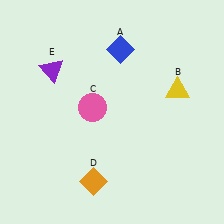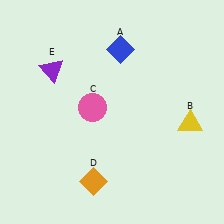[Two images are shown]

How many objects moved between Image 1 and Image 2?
1 object moved between the two images.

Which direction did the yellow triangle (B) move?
The yellow triangle (B) moved down.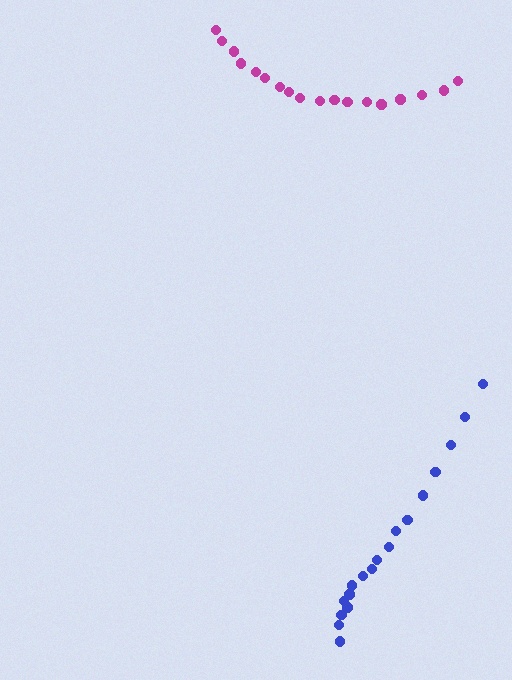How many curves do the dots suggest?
There are 2 distinct paths.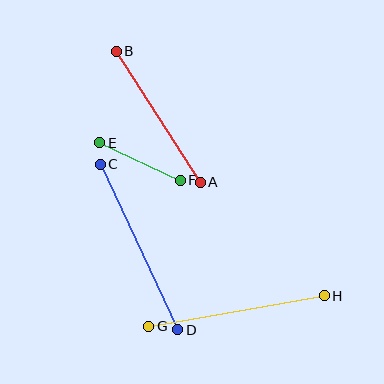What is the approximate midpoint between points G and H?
The midpoint is at approximately (236, 311) pixels.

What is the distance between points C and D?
The distance is approximately 183 pixels.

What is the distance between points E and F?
The distance is approximately 89 pixels.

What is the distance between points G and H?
The distance is approximately 178 pixels.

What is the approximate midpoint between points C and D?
The midpoint is at approximately (139, 247) pixels.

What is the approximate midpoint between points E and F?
The midpoint is at approximately (140, 161) pixels.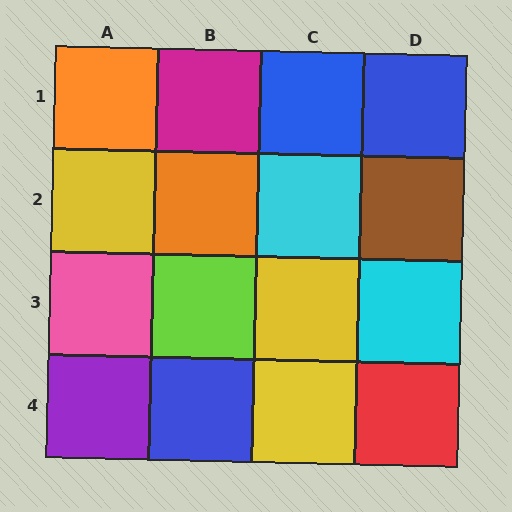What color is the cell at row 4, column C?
Yellow.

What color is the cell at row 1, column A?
Orange.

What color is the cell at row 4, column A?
Purple.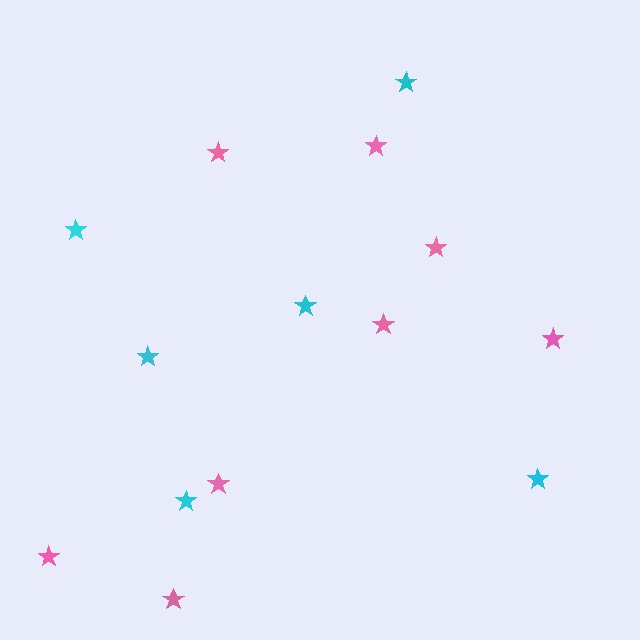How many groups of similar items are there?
There are 2 groups: one group of cyan stars (6) and one group of pink stars (8).